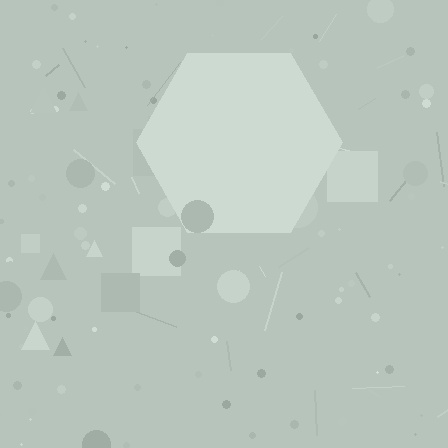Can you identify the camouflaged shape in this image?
The camouflaged shape is a hexagon.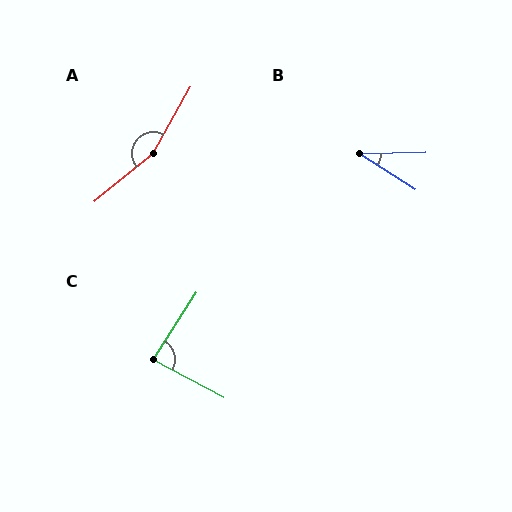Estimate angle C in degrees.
Approximately 86 degrees.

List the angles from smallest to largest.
B (33°), C (86°), A (159°).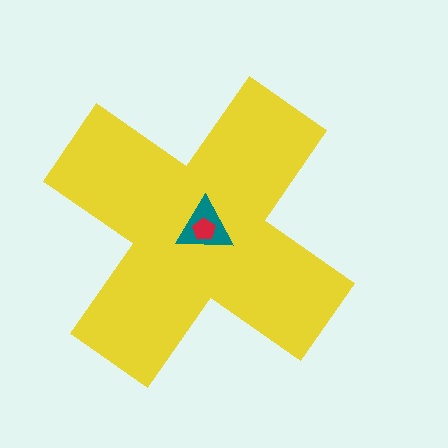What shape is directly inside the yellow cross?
The teal triangle.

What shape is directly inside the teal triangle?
The red pentagon.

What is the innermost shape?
The red pentagon.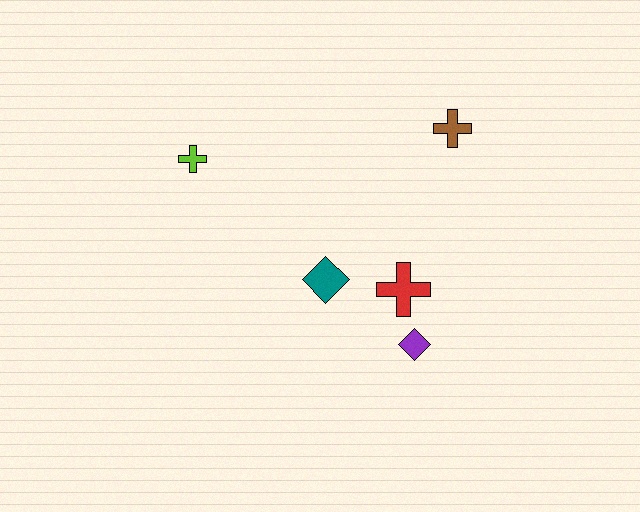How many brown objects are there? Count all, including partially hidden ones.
There is 1 brown object.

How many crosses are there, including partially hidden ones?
There are 3 crosses.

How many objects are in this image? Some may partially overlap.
There are 5 objects.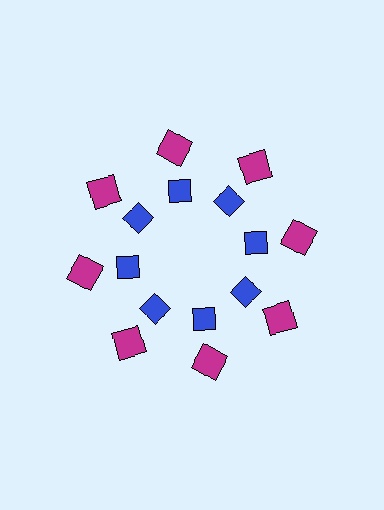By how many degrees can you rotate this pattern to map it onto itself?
The pattern maps onto itself every 45 degrees of rotation.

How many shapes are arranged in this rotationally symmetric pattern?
There are 16 shapes, arranged in 8 groups of 2.